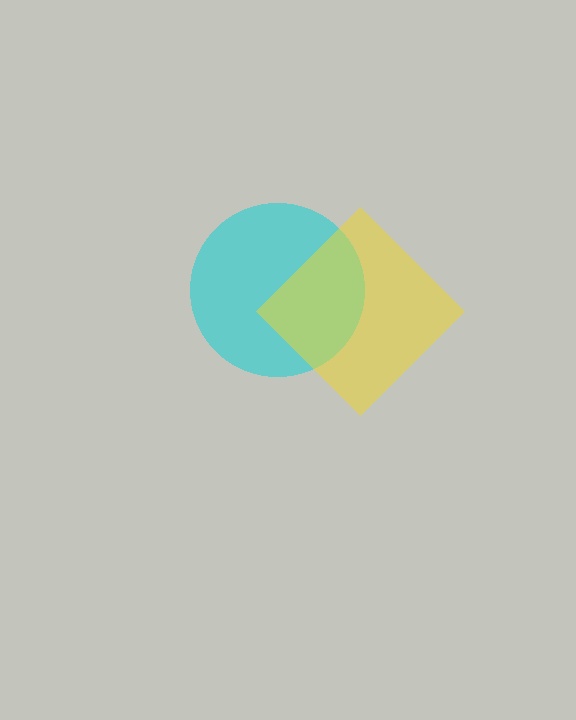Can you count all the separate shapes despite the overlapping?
Yes, there are 2 separate shapes.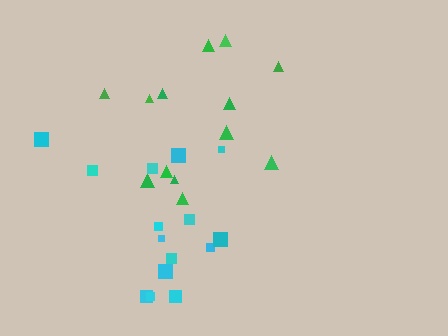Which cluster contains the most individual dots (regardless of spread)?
Cyan (15).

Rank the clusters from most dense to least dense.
cyan, green.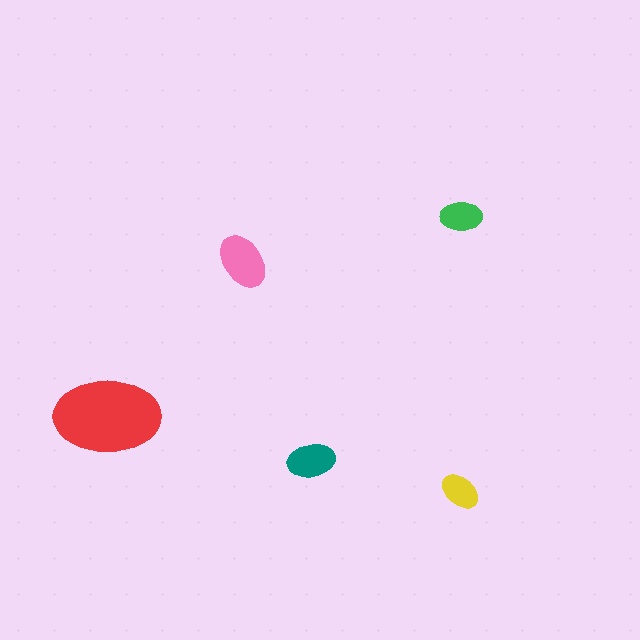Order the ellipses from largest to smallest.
the red one, the pink one, the teal one, the green one, the yellow one.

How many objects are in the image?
There are 5 objects in the image.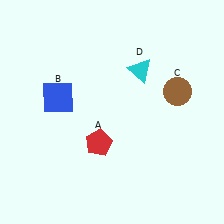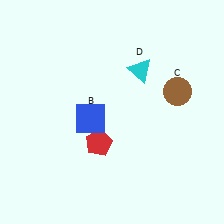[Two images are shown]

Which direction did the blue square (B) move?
The blue square (B) moved right.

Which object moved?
The blue square (B) moved right.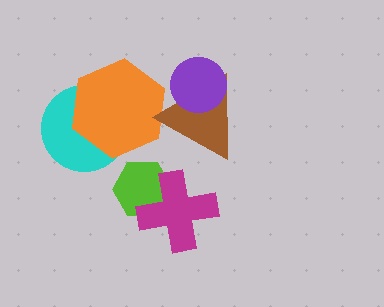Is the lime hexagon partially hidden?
Yes, it is partially covered by another shape.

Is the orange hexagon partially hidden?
Yes, it is partially covered by another shape.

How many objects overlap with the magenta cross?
1 object overlaps with the magenta cross.